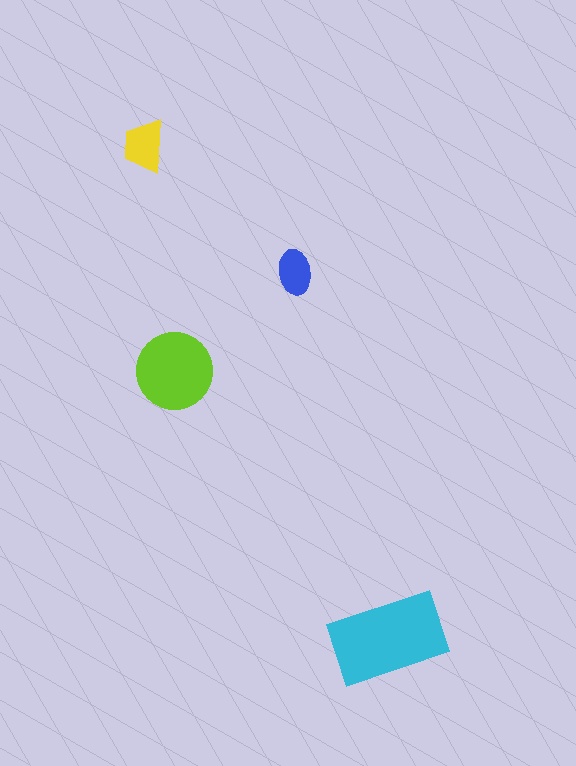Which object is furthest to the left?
The yellow trapezoid is leftmost.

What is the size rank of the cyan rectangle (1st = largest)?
1st.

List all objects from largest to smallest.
The cyan rectangle, the lime circle, the yellow trapezoid, the blue ellipse.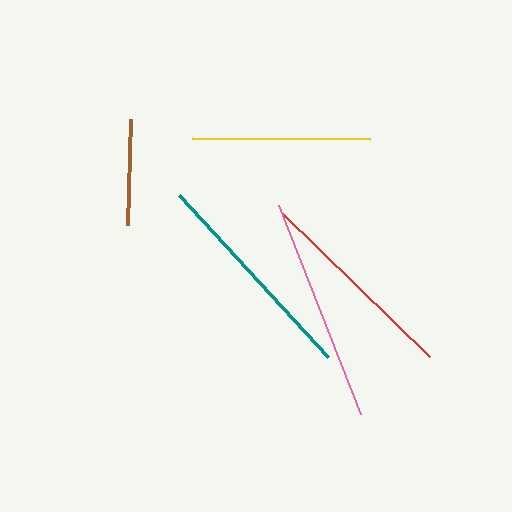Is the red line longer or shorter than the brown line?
The red line is longer than the brown line.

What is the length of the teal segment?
The teal segment is approximately 220 pixels long.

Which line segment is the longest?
The pink line is the longest at approximately 225 pixels.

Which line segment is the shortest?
The brown line is the shortest at approximately 107 pixels.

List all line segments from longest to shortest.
From longest to shortest: pink, teal, red, yellow, brown.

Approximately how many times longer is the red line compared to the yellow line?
The red line is approximately 1.2 times the length of the yellow line.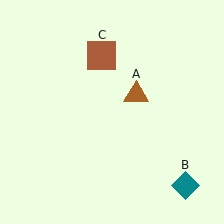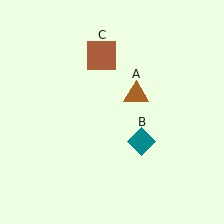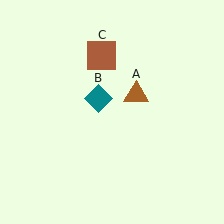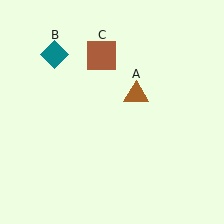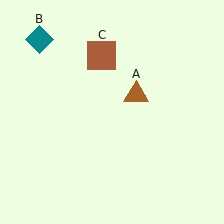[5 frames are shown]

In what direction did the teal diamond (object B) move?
The teal diamond (object B) moved up and to the left.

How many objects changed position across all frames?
1 object changed position: teal diamond (object B).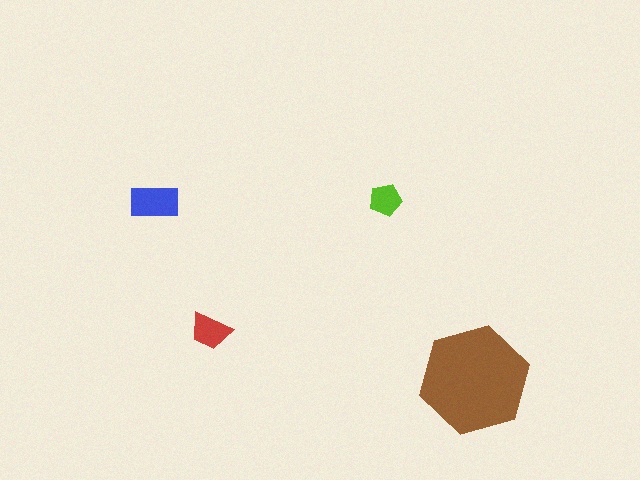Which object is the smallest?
The lime pentagon.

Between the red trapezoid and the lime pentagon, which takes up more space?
The red trapezoid.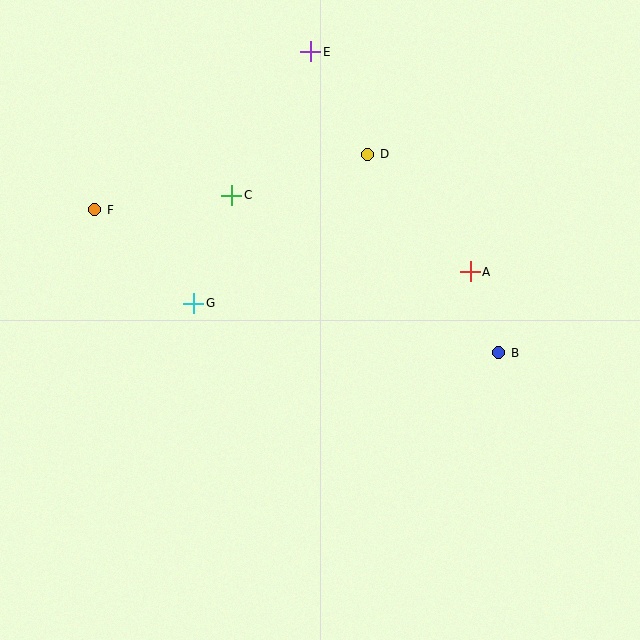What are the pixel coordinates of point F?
Point F is at (95, 210).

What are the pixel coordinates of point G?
Point G is at (194, 303).